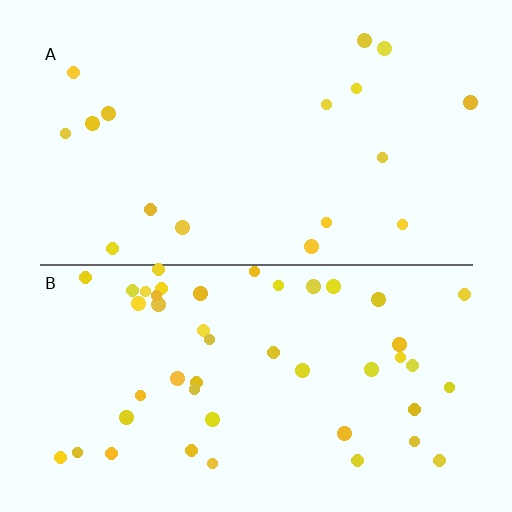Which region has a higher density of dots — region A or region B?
B (the bottom).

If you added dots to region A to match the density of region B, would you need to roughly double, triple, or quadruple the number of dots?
Approximately triple.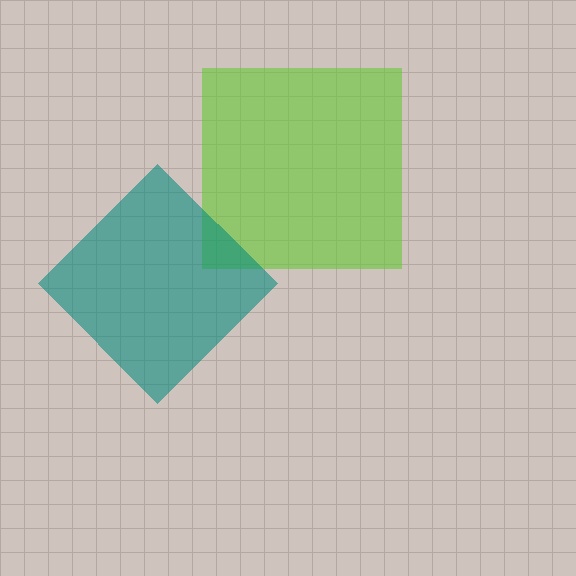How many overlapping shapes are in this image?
There are 2 overlapping shapes in the image.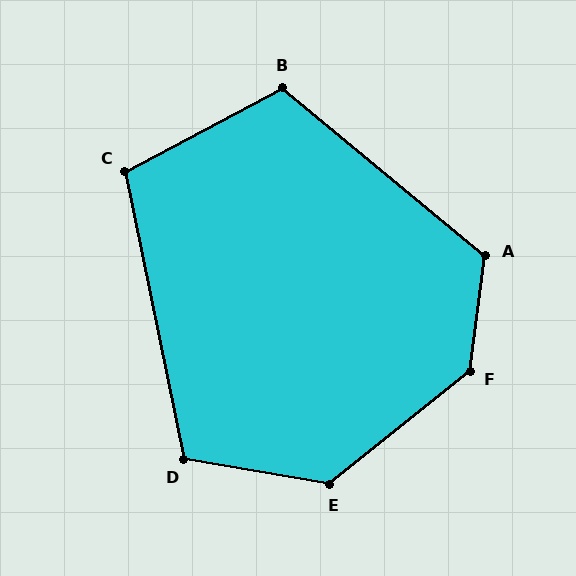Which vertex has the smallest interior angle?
C, at approximately 106 degrees.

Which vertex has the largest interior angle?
F, at approximately 136 degrees.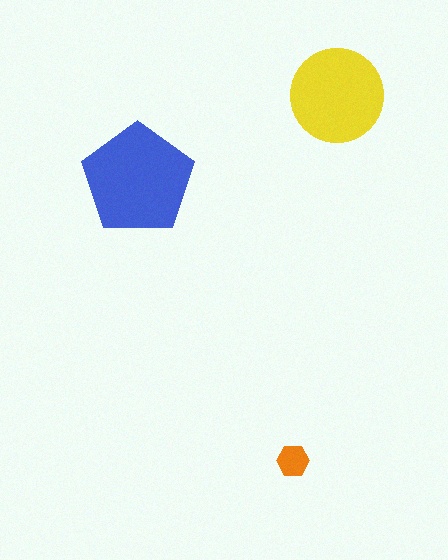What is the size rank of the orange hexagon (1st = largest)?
3rd.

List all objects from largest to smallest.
The blue pentagon, the yellow circle, the orange hexagon.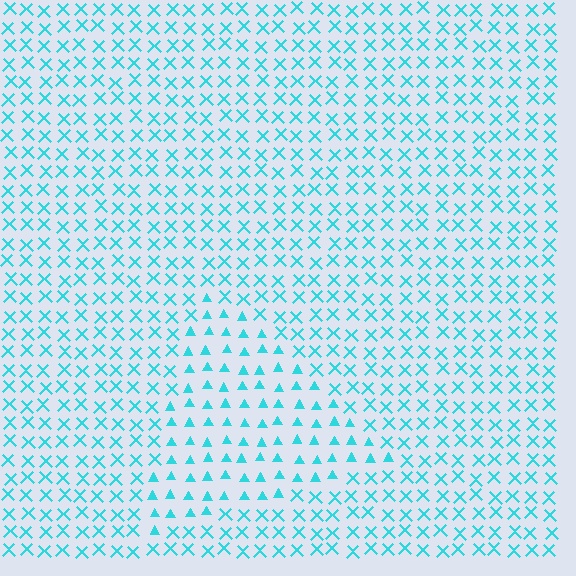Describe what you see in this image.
The image is filled with small cyan elements arranged in a uniform grid. A triangle-shaped region contains triangles, while the surrounding area contains X marks. The boundary is defined purely by the change in element shape.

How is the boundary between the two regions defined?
The boundary is defined by a change in element shape: triangles inside vs. X marks outside. All elements share the same color and spacing.